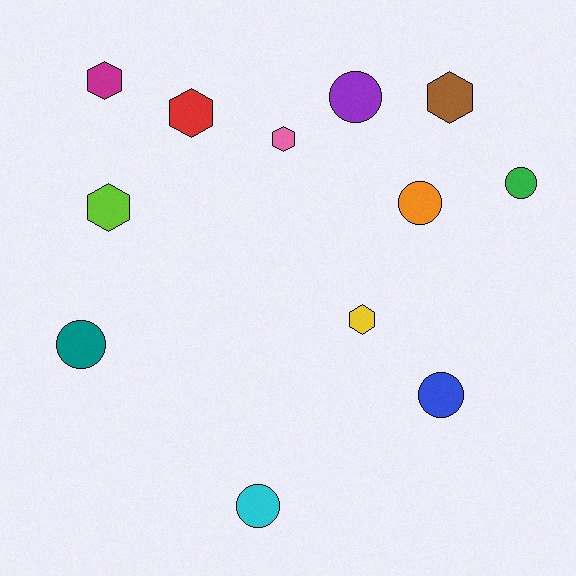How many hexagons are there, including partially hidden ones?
There are 6 hexagons.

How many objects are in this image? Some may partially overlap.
There are 12 objects.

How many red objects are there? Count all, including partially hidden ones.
There is 1 red object.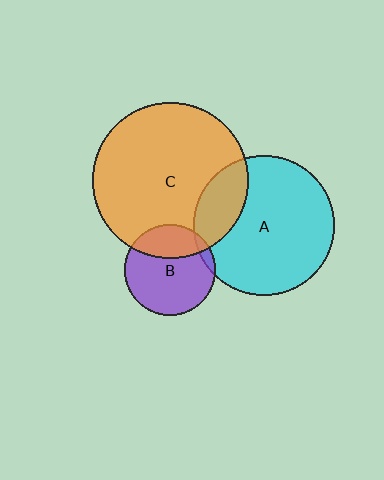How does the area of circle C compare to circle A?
Approximately 1.2 times.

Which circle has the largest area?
Circle C (orange).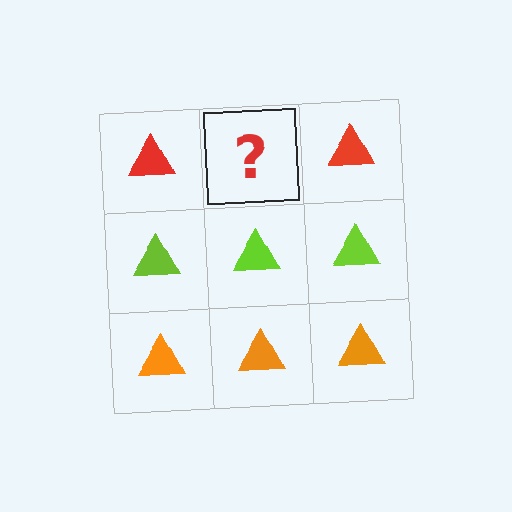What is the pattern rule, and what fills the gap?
The rule is that each row has a consistent color. The gap should be filled with a red triangle.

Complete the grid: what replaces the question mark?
The question mark should be replaced with a red triangle.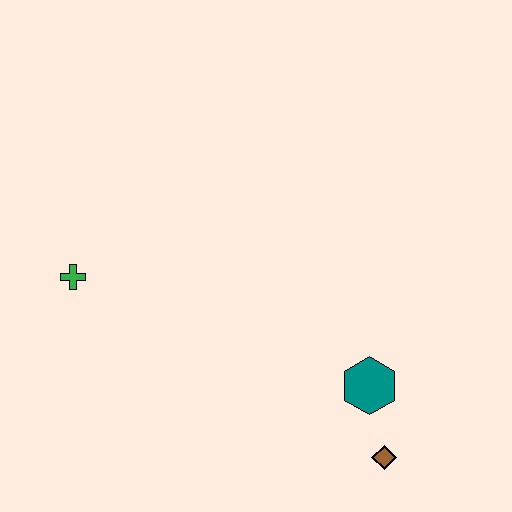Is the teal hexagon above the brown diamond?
Yes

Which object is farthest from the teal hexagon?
The green cross is farthest from the teal hexagon.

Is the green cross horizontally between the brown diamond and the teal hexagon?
No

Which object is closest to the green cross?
The teal hexagon is closest to the green cross.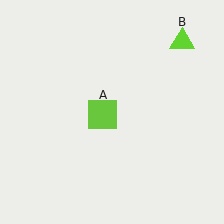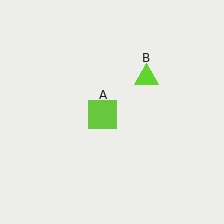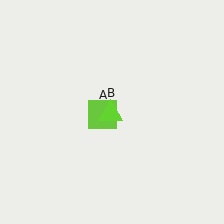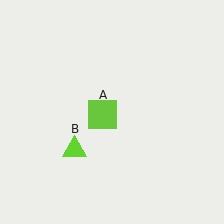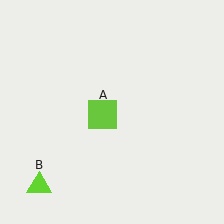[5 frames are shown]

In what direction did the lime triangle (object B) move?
The lime triangle (object B) moved down and to the left.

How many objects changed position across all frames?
1 object changed position: lime triangle (object B).